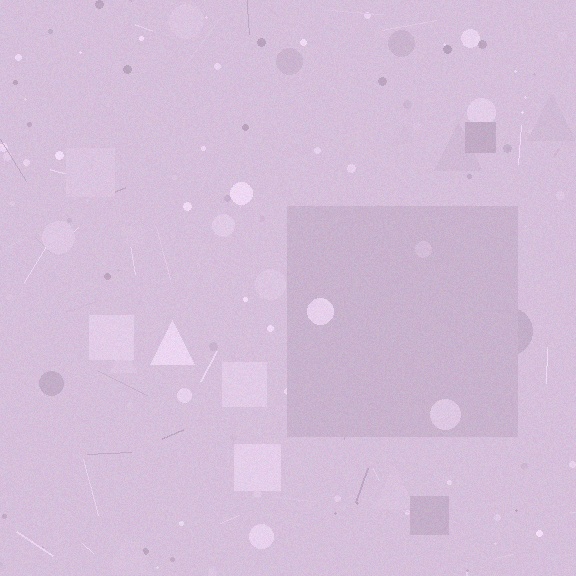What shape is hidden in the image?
A square is hidden in the image.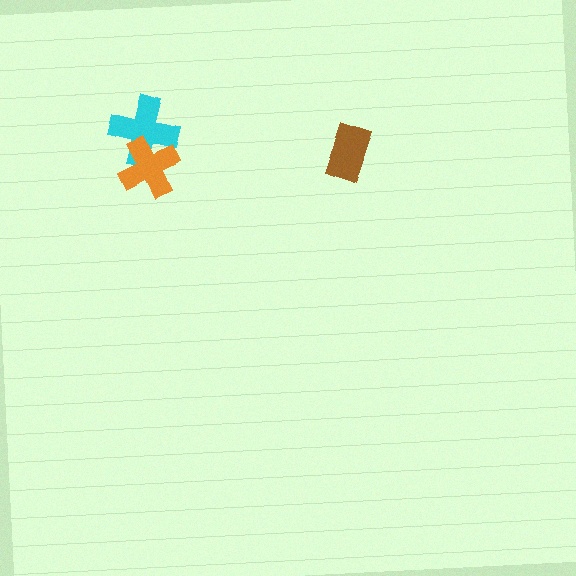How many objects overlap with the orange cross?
1 object overlaps with the orange cross.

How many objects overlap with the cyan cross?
1 object overlaps with the cyan cross.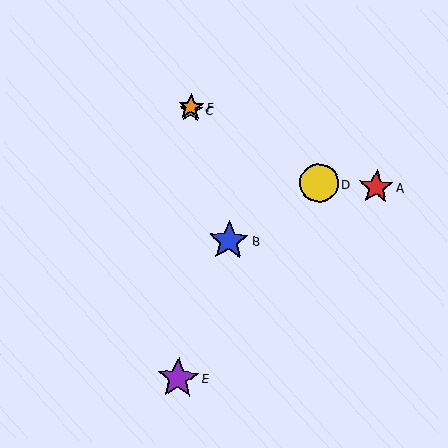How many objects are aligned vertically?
3 objects (C, E, F) are aligned vertically.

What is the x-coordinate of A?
Object A is at x≈376.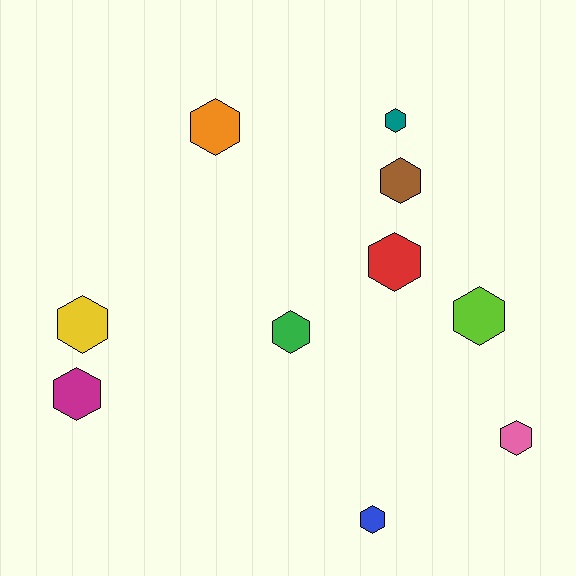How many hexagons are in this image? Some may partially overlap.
There are 10 hexagons.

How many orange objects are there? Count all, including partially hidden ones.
There is 1 orange object.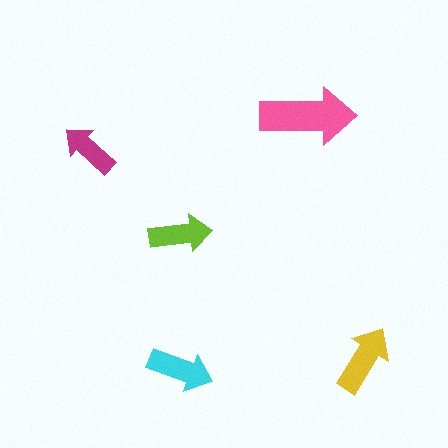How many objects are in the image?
There are 5 objects in the image.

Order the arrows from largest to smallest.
the pink one, the yellow one, the cyan one, the lime one, the magenta one.